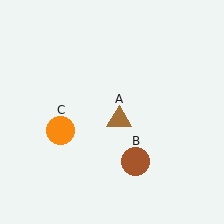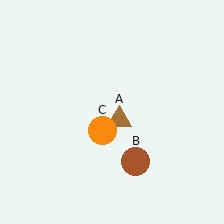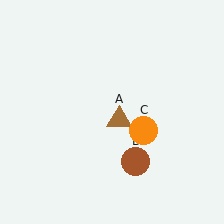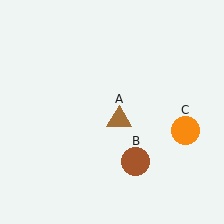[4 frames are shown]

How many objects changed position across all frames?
1 object changed position: orange circle (object C).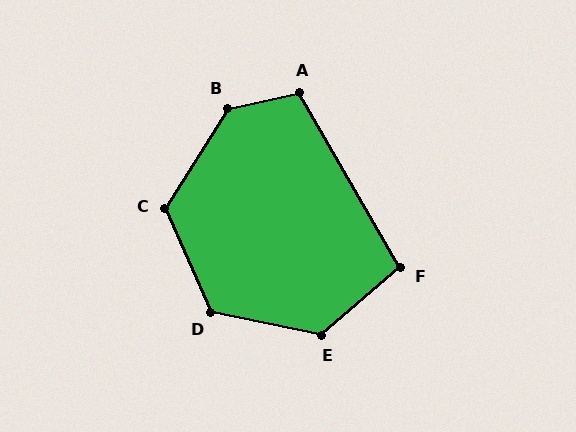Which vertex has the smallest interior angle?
F, at approximately 101 degrees.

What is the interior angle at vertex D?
Approximately 125 degrees (obtuse).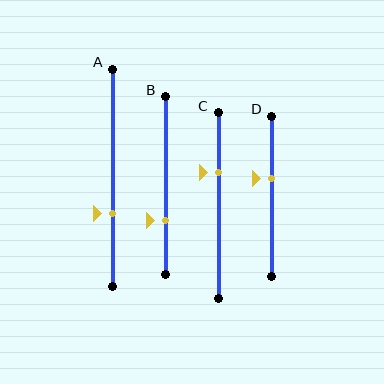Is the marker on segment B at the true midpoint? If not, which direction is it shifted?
No, the marker on segment B is shifted downward by about 20% of the segment length.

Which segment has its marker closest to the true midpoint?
Segment D has its marker closest to the true midpoint.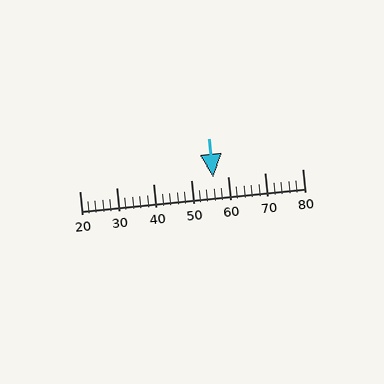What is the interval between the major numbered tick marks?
The major tick marks are spaced 10 units apart.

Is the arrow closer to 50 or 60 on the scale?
The arrow is closer to 60.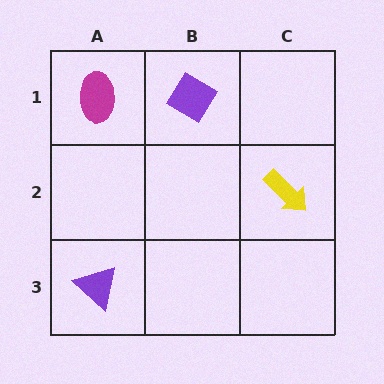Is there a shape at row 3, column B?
No, that cell is empty.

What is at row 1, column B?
A purple diamond.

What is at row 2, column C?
A yellow arrow.